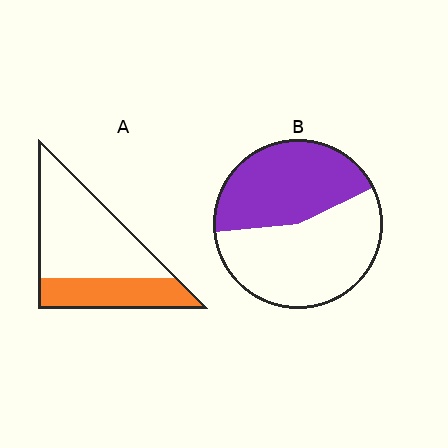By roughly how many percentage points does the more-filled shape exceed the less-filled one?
By roughly 10 percentage points (B over A).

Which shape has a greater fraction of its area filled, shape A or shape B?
Shape B.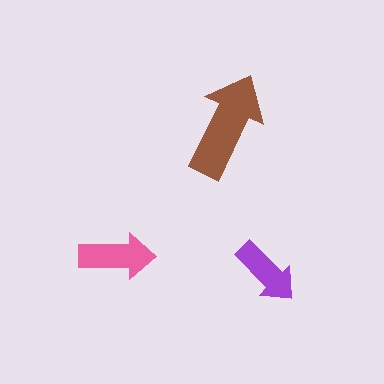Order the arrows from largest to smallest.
the brown one, the pink one, the purple one.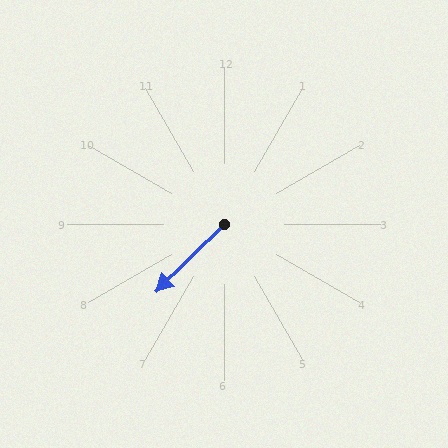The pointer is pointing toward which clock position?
Roughly 8 o'clock.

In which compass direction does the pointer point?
Southwest.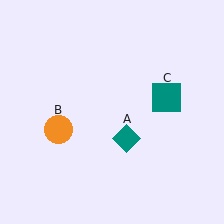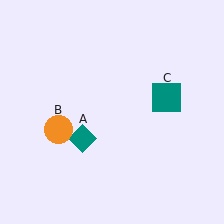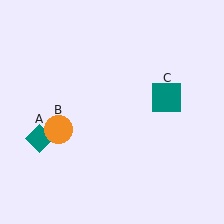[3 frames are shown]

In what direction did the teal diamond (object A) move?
The teal diamond (object A) moved left.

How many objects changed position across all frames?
1 object changed position: teal diamond (object A).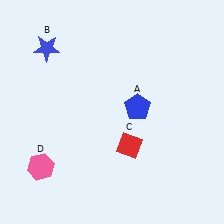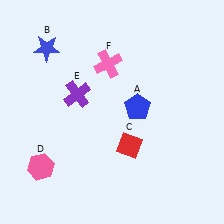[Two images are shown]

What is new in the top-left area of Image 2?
A pink cross (F) was added in the top-left area of Image 2.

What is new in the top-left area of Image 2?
A purple cross (E) was added in the top-left area of Image 2.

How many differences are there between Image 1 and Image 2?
There are 2 differences between the two images.